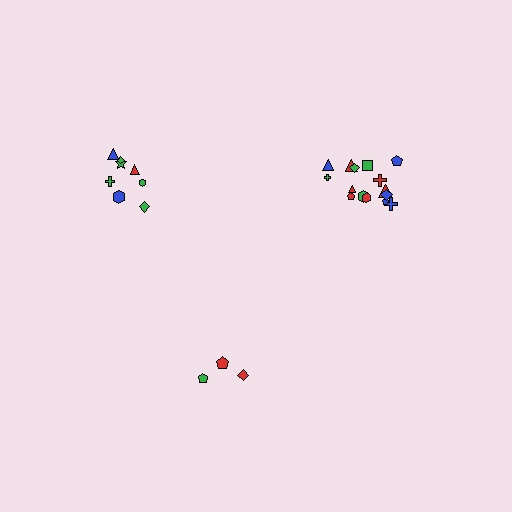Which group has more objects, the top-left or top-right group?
The top-right group.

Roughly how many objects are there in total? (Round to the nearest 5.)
Roughly 25 objects in total.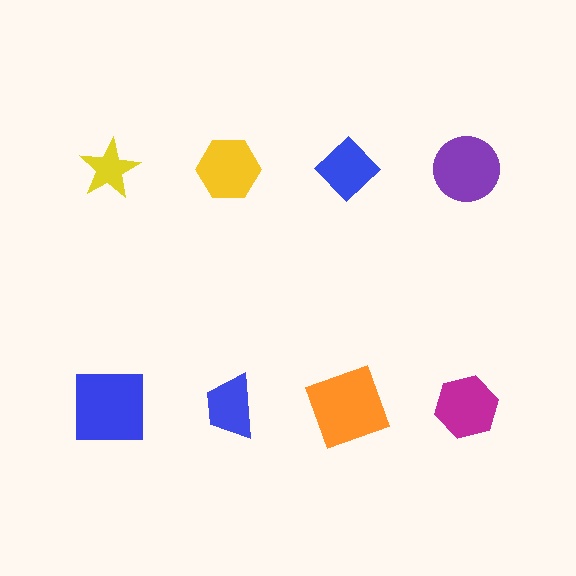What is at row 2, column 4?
A magenta hexagon.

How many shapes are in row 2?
4 shapes.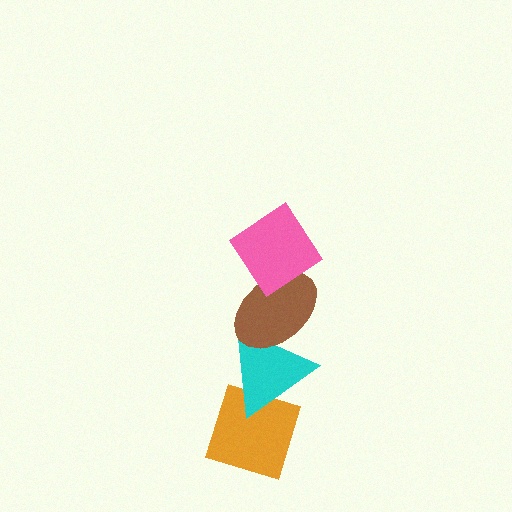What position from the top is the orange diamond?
The orange diamond is 4th from the top.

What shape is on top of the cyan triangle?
The brown ellipse is on top of the cyan triangle.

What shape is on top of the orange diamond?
The cyan triangle is on top of the orange diamond.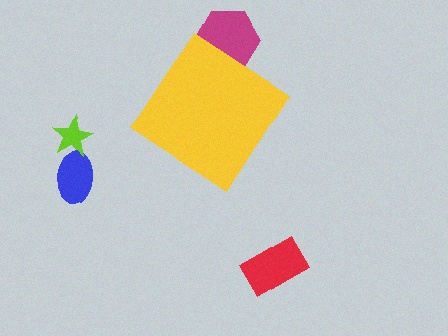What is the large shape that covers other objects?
A yellow diamond.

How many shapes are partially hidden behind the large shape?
1 shape is partially hidden.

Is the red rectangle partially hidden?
No, the red rectangle is fully visible.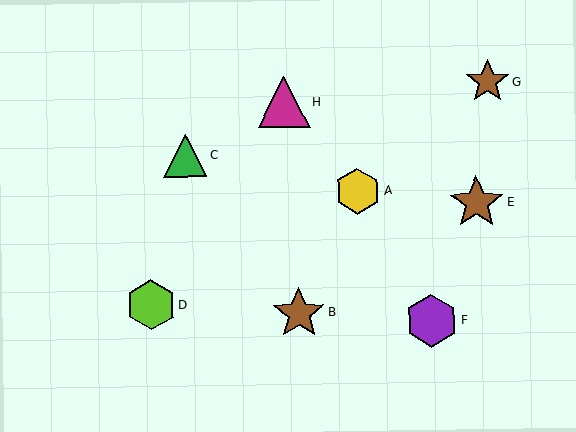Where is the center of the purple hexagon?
The center of the purple hexagon is at (432, 321).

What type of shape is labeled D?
Shape D is a lime hexagon.